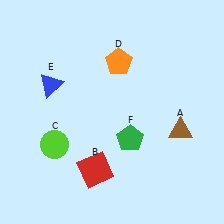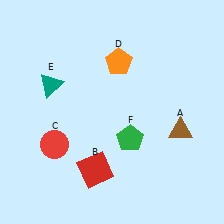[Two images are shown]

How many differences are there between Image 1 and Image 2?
There are 2 differences between the two images.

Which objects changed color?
C changed from lime to red. E changed from blue to teal.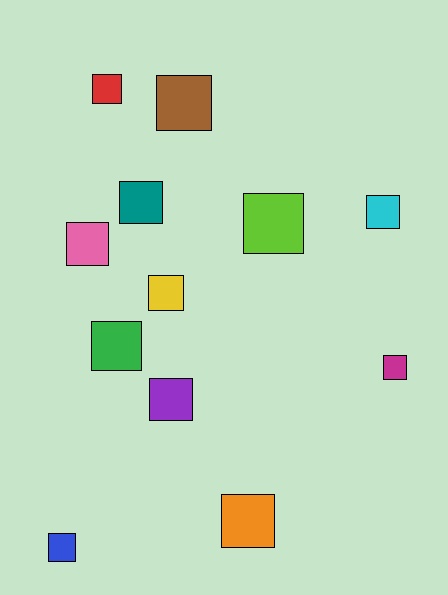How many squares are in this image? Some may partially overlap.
There are 12 squares.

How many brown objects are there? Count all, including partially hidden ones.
There is 1 brown object.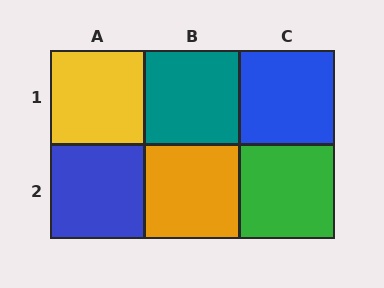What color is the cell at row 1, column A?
Yellow.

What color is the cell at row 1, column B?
Teal.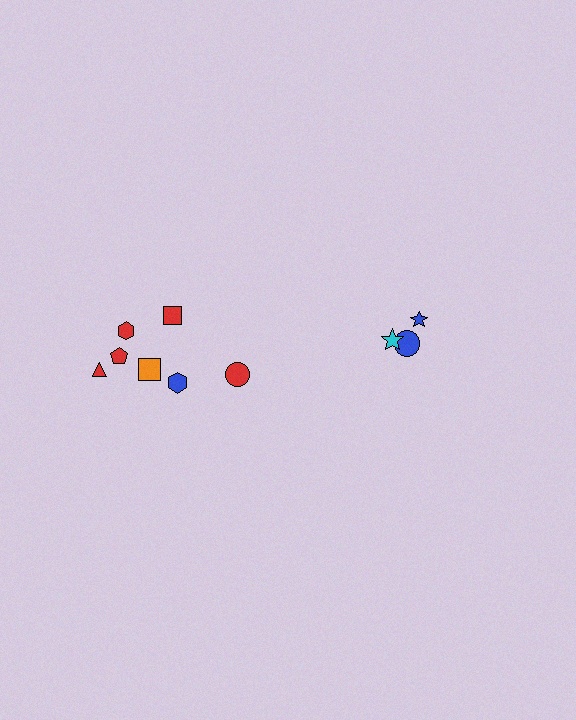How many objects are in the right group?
There are 3 objects.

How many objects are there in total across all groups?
There are 10 objects.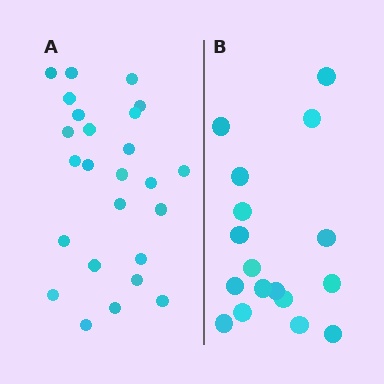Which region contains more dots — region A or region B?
Region A (the left region) has more dots.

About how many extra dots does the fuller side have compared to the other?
Region A has roughly 8 or so more dots than region B.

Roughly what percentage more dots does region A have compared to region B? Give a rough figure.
About 45% more.